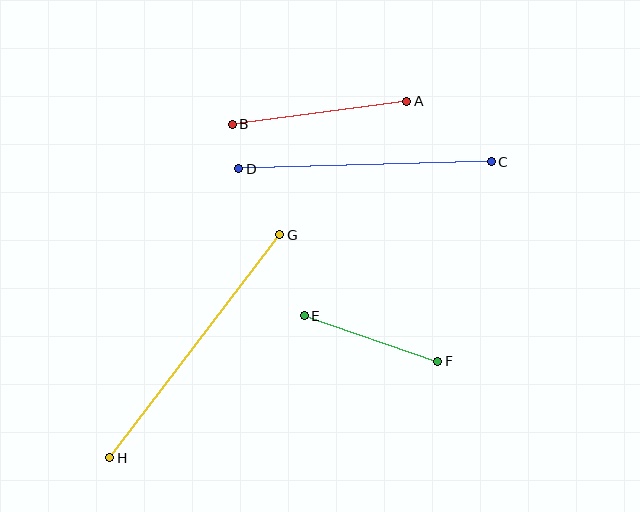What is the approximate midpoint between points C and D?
The midpoint is at approximately (365, 165) pixels.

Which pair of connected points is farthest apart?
Points G and H are farthest apart.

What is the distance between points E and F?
The distance is approximately 141 pixels.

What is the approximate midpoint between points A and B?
The midpoint is at approximately (320, 113) pixels.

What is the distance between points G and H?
The distance is approximately 280 pixels.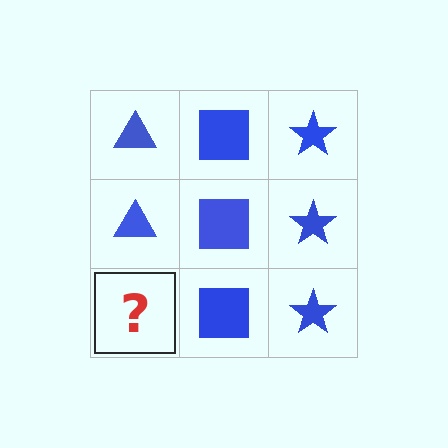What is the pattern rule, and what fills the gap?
The rule is that each column has a consistent shape. The gap should be filled with a blue triangle.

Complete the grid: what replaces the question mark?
The question mark should be replaced with a blue triangle.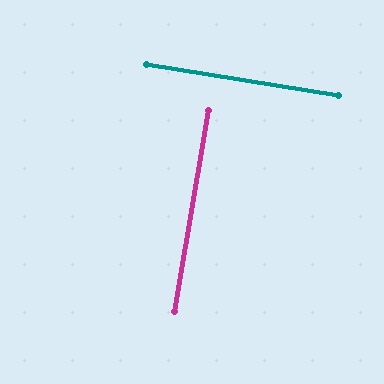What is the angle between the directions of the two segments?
Approximately 90 degrees.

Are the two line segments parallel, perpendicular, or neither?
Perpendicular — they meet at approximately 90°.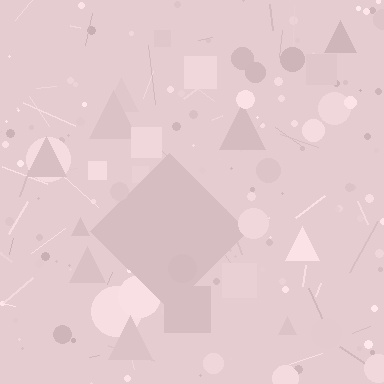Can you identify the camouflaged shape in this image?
The camouflaged shape is a diamond.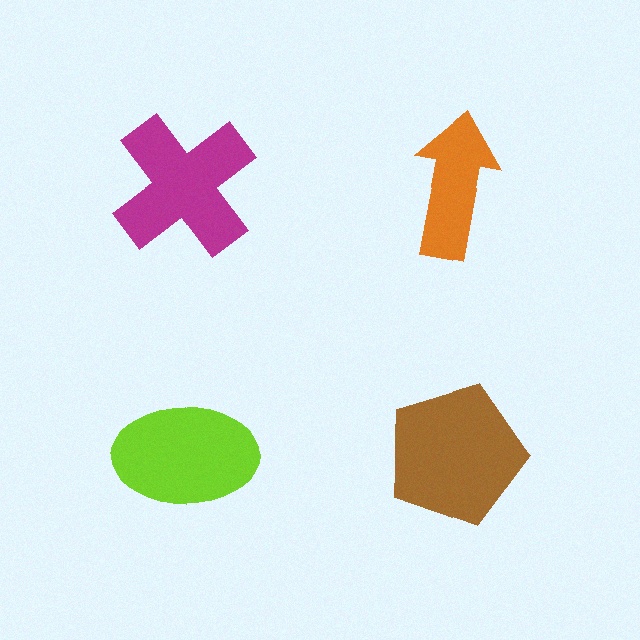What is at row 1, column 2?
An orange arrow.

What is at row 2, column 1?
A lime ellipse.